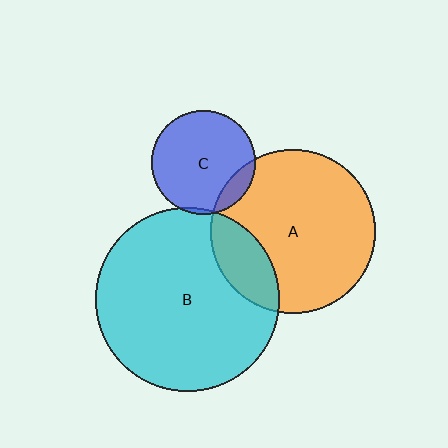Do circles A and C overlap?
Yes.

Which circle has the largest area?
Circle B (cyan).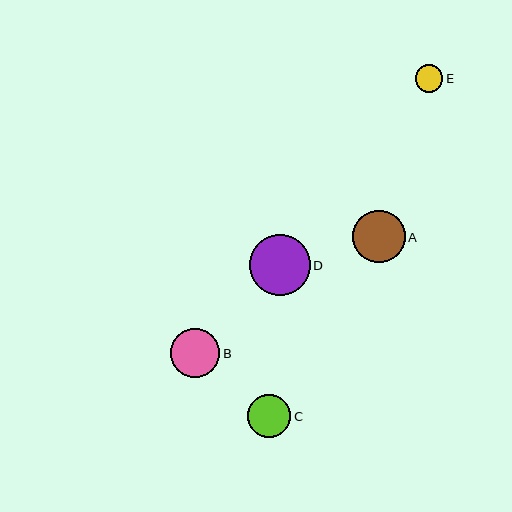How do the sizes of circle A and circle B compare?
Circle A and circle B are approximately the same size.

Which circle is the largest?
Circle D is the largest with a size of approximately 61 pixels.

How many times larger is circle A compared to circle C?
Circle A is approximately 1.2 times the size of circle C.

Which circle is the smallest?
Circle E is the smallest with a size of approximately 28 pixels.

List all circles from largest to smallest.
From largest to smallest: D, A, B, C, E.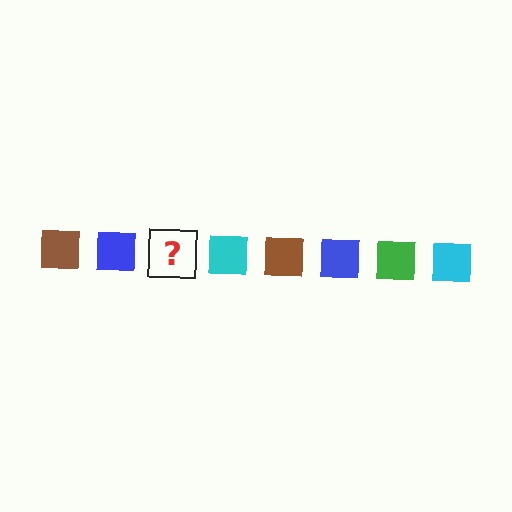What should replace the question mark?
The question mark should be replaced with a green square.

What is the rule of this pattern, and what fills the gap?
The rule is that the pattern cycles through brown, blue, green, cyan squares. The gap should be filled with a green square.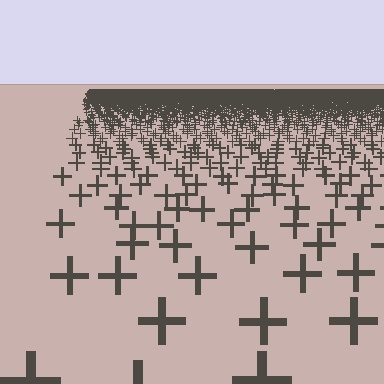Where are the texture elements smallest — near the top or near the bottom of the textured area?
Near the top.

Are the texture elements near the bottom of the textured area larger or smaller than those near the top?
Larger. Near the bottom, elements are closer to the viewer and appear at a bigger on-screen size.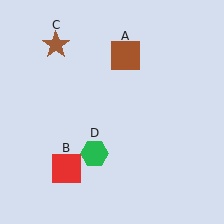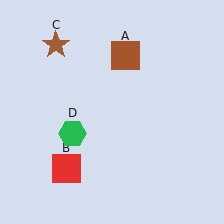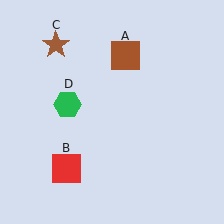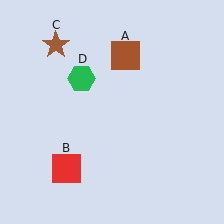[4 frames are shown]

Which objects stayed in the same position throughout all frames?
Brown square (object A) and red square (object B) and brown star (object C) remained stationary.